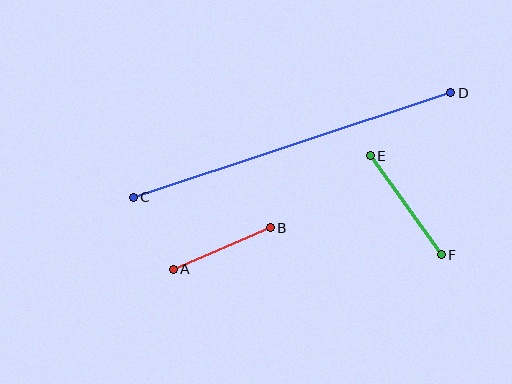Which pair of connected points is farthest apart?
Points C and D are farthest apart.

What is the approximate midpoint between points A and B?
The midpoint is at approximately (222, 249) pixels.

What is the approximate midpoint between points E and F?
The midpoint is at approximately (406, 205) pixels.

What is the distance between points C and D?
The distance is approximately 334 pixels.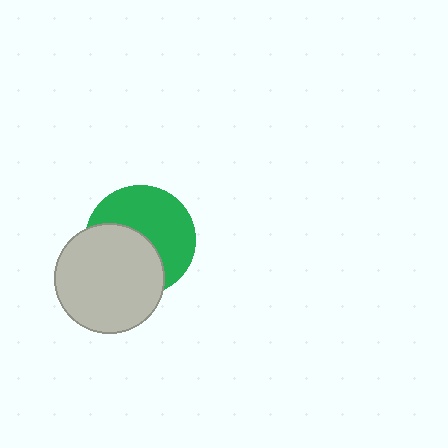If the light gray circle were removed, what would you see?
You would see the complete green circle.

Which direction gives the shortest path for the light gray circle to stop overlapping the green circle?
Moving toward the lower-left gives the shortest separation.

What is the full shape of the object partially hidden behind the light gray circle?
The partially hidden object is a green circle.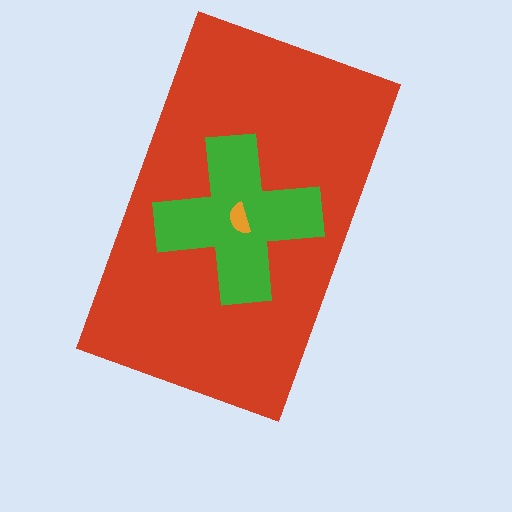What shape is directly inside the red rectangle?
The green cross.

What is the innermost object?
The orange semicircle.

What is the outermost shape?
The red rectangle.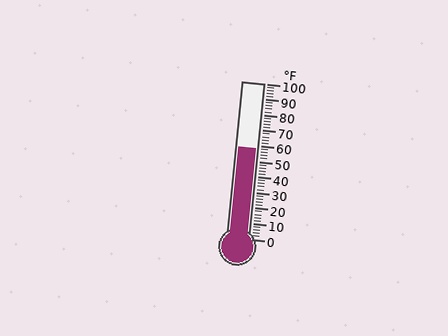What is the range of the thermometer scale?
The thermometer scale ranges from 0°F to 100°F.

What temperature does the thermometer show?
The thermometer shows approximately 58°F.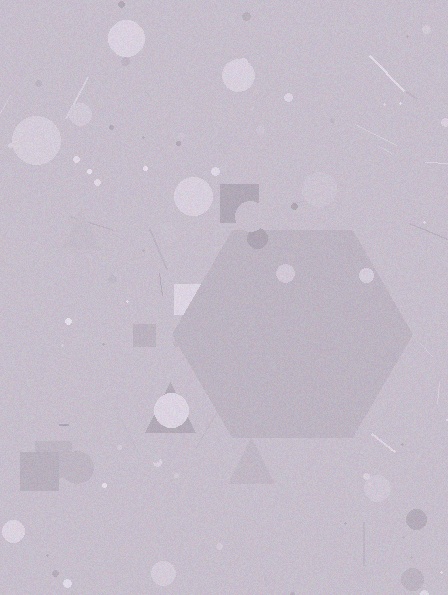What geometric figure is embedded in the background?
A hexagon is embedded in the background.